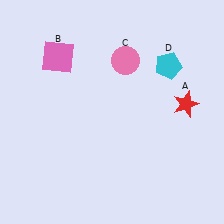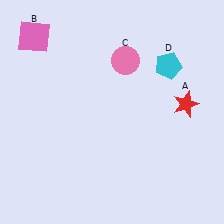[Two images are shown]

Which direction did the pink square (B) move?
The pink square (B) moved left.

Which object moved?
The pink square (B) moved left.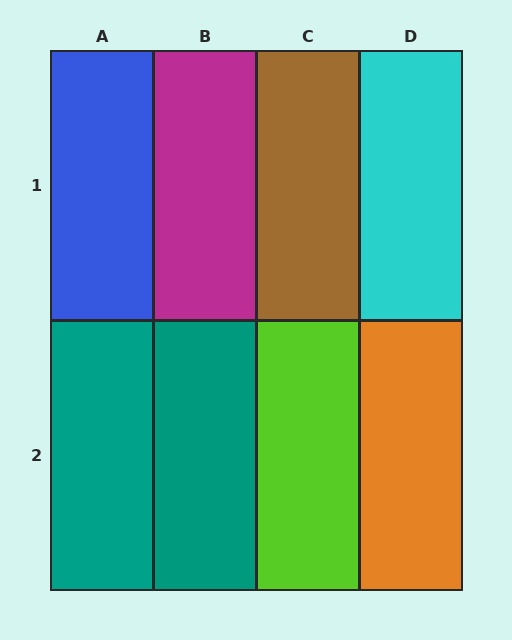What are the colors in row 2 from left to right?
Teal, teal, lime, orange.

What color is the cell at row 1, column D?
Cyan.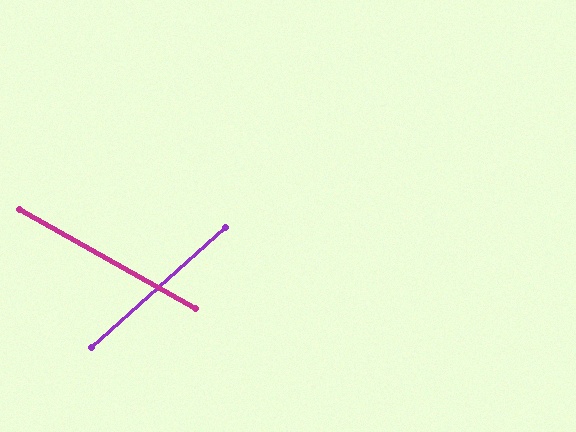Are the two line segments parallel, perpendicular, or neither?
Neither parallel nor perpendicular — they differ by about 71°.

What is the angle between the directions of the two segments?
Approximately 71 degrees.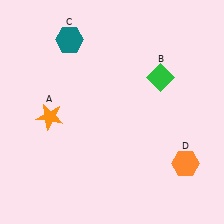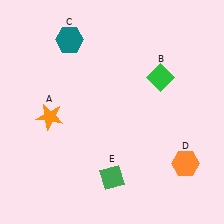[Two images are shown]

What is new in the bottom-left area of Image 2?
A green diamond (E) was added in the bottom-left area of Image 2.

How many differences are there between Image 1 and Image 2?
There is 1 difference between the two images.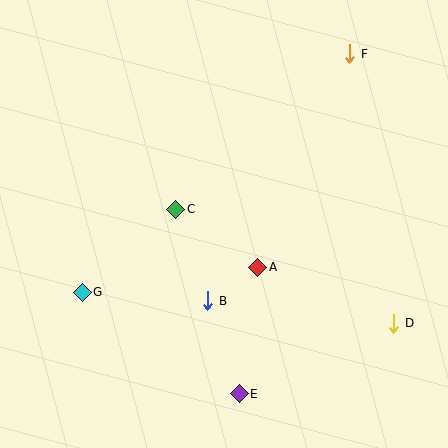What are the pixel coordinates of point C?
Point C is at (176, 209).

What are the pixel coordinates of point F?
Point F is at (350, 54).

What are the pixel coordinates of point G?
Point G is at (82, 292).